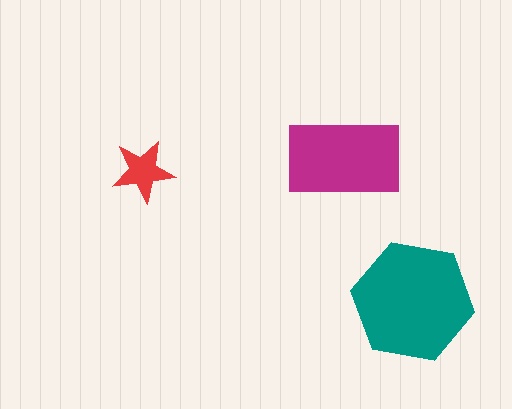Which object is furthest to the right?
The teal hexagon is rightmost.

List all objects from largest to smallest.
The teal hexagon, the magenta rectangle, the red star.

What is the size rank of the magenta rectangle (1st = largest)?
2nd.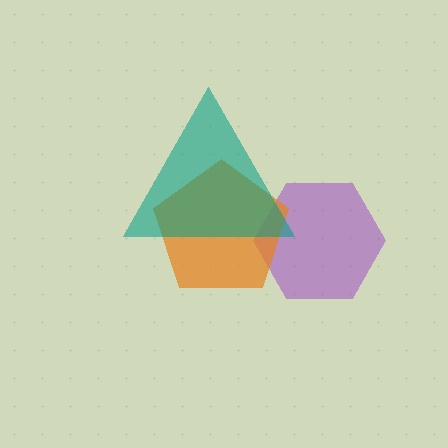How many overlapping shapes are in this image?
There are 3 overlapping shapes in the image.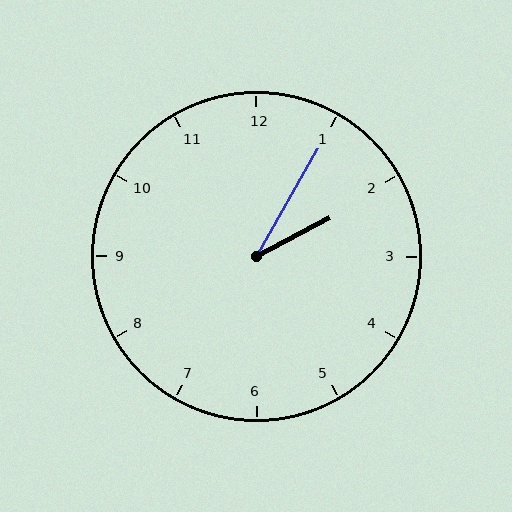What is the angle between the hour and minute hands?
Approximately 32 degrees.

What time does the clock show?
2:05.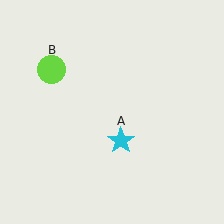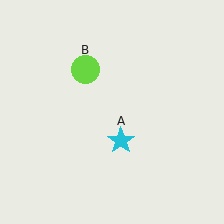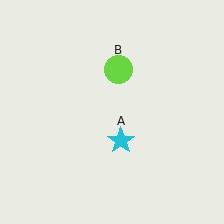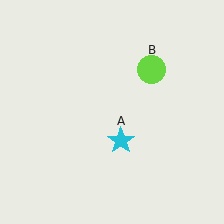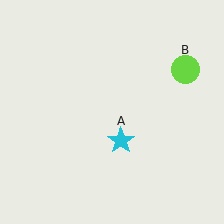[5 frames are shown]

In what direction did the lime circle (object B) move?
The lime circle (object B) moved right.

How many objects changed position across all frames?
1 object changed position: lime circle (object B).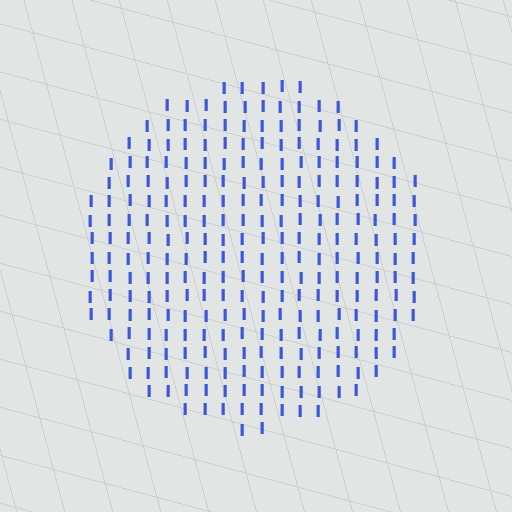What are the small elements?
The small elements are letter I's.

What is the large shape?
The large shape is a circle.